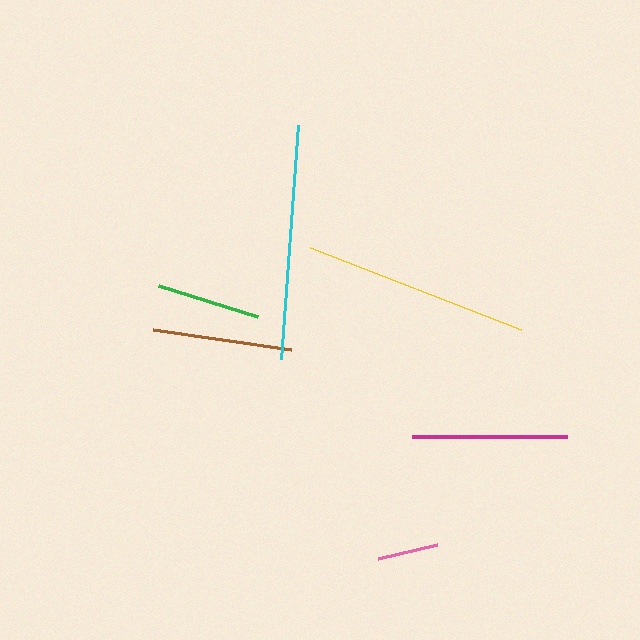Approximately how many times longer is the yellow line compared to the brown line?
The yellow line is approximately 1.6 times the length of the brown line.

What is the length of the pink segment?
The pink segment is approximately 61 pixels long.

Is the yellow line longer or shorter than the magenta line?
The yellow line is longer than the magenta line.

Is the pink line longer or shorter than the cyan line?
The cyan line is longer than the pink line.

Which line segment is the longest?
The cyan line is the longest at approximately 235 pixels.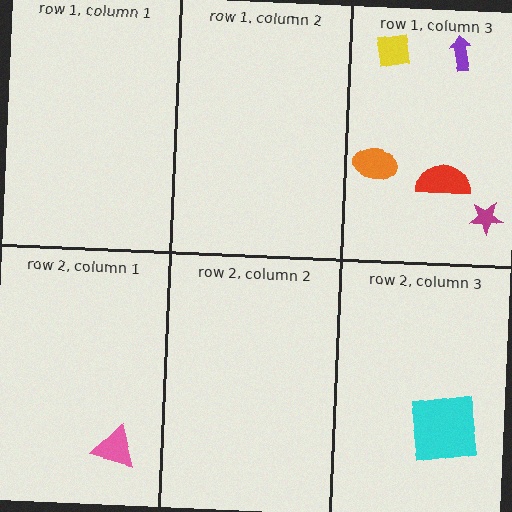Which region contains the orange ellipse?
The row 1, column 3 region.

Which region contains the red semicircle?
The row 1, column 3 region.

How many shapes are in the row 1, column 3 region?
5.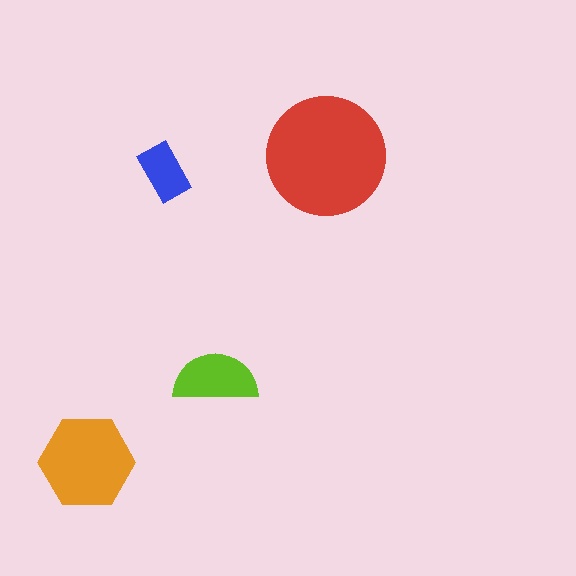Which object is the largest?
The red circle.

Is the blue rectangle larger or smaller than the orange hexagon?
Smaller.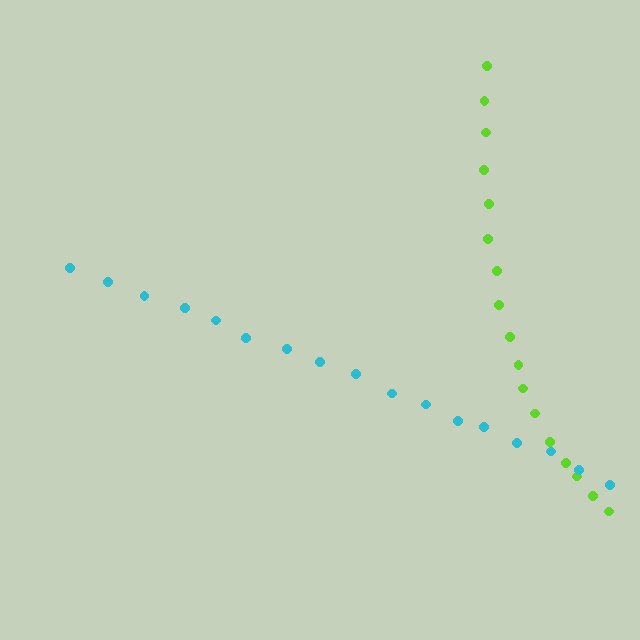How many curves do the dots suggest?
There are 2 distinct paths.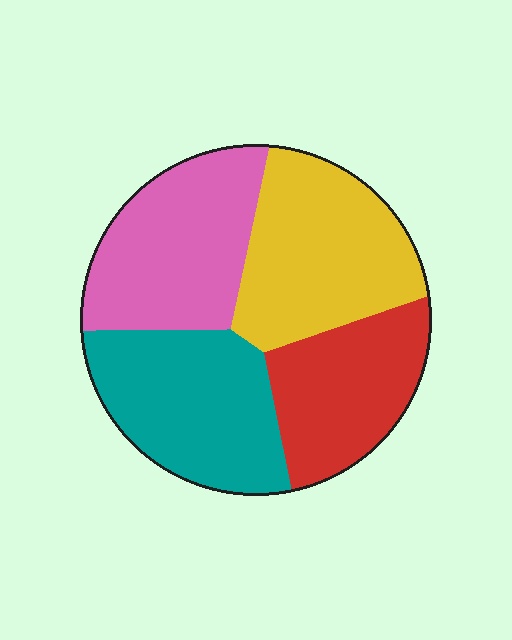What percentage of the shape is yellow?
Yellow covers about 25% of the shape.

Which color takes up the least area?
Red, at roughly 20%.